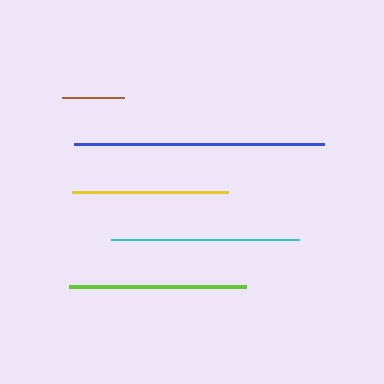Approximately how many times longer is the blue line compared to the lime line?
The blue line is approximately 1.4 times the length of the lime line.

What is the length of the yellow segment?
The yellow segment is approximately 156 pixels long.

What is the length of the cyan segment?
The cyan segment is approximately 188 pixels long.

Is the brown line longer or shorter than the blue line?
The blue line is longer than the brown line.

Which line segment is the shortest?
The brown line is the shortest at approximately 62 pixels.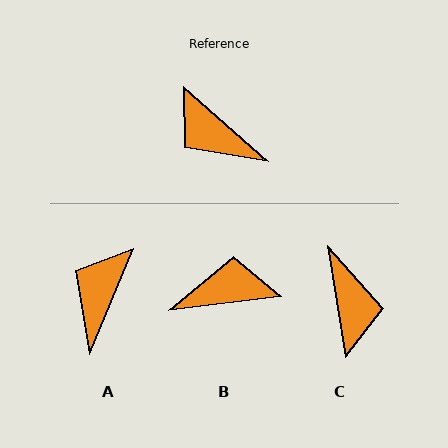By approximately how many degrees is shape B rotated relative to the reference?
Approximately 131 degrees clockwise.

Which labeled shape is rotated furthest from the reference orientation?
C, about 141 degrees away.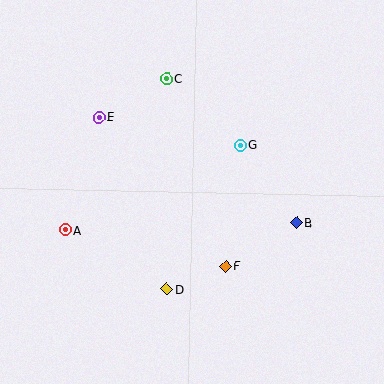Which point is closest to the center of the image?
Point G at (240, 145) is closest to the center.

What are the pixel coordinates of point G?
Point G is at (240, 145).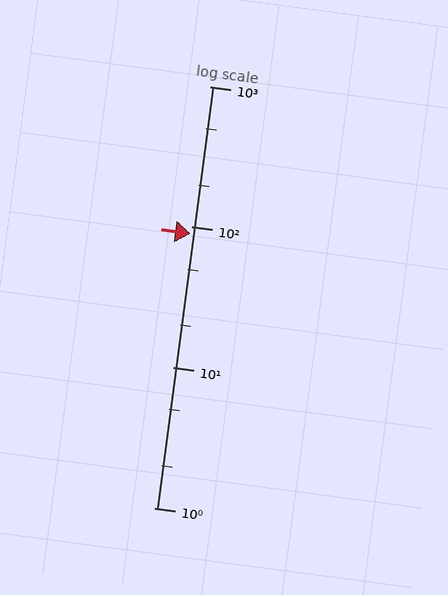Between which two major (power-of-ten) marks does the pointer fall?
The pointer is between 10 and 100.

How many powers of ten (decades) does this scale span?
The scale spans 3 decades, from 1 to 1000.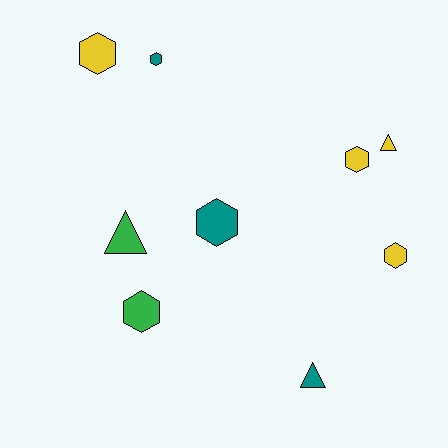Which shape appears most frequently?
Hexagon, with 6 objects.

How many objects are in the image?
There are 9 objects.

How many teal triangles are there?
There is 1 teal triangle.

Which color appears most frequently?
Yellow, with 4 objects.